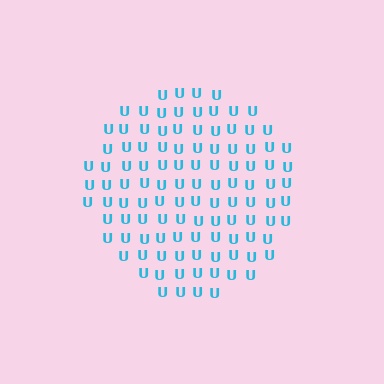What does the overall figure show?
The overall figure shows a circle.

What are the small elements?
The small elements are letter U's.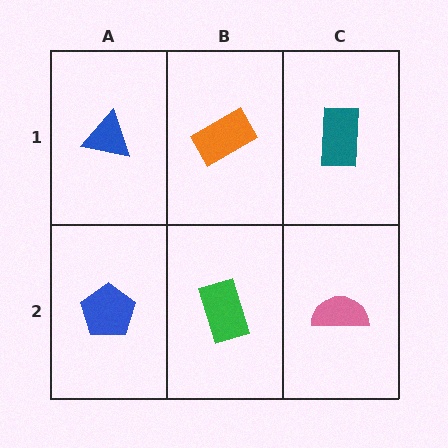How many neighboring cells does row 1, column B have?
3.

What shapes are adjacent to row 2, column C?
A teal rectangle (row 1, column C), a green rectangle (row 2, column B).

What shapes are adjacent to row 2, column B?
An orange rectangle (row 1, column B), a blue pentagon (row 2, column A), a pink semicircle (row 2, column C).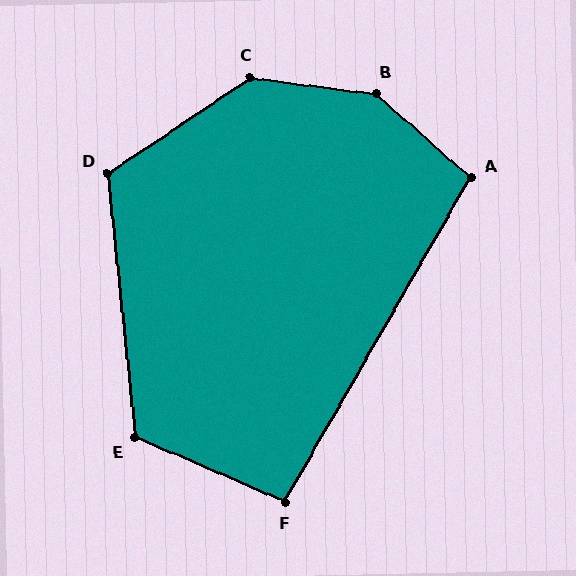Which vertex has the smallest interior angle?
F, at approximately 97 degrees.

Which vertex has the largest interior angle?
B, at approximately 145 degrees.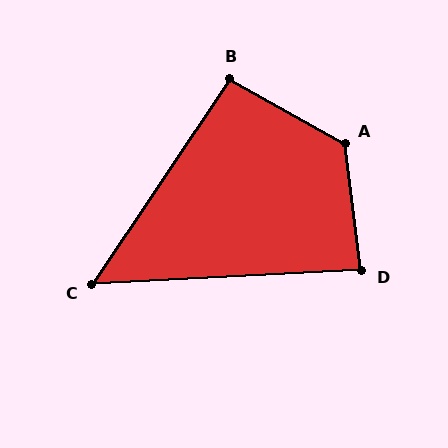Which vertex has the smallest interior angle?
C, at approximately 53 degrees.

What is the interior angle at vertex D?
Approximately 86 degrees (approximately right).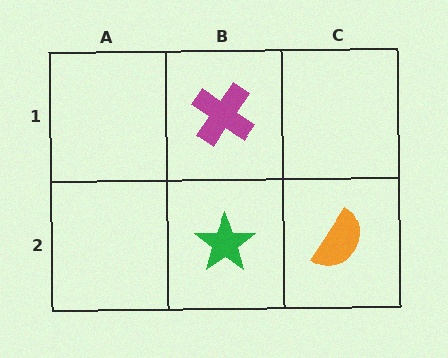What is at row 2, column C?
An orange semicircle.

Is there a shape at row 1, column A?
No, that cell is empty.